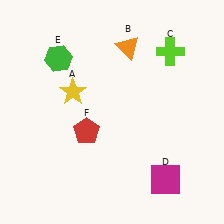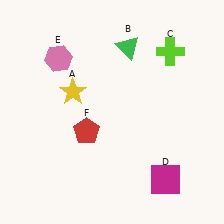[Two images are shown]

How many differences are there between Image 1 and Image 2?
There are 2 differences between the two images.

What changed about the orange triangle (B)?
In Image 1, B is orange. In Image 2, it changed to green.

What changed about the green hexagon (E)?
In Image 1, E is green. In Image 2, it changed to pink.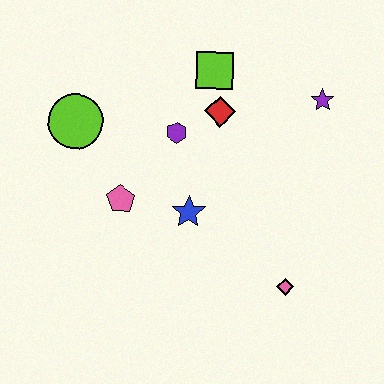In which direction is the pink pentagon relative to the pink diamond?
The pink pentagon is to the left of the pink diamond.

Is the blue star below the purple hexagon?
Yes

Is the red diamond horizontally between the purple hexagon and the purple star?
Yes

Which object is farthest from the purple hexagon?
The pink diamond is farthest from the purple hexagon.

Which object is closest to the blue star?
The pink pentagon is closest to the blue star.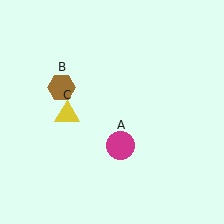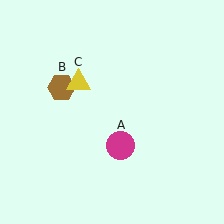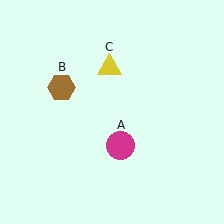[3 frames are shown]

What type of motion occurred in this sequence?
The yellow triangle (object C) rotated clockwise around the center of the scene.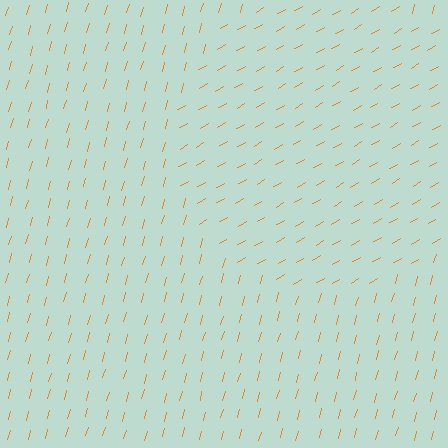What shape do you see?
I see a circle.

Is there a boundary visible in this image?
Yes, there is a texture boundary formed by a change in line orientation.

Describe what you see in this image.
The image is filled with small orange line segments. A circle region in the image has lines oriented differently from the surrounding lines, creating a visible texture boundary.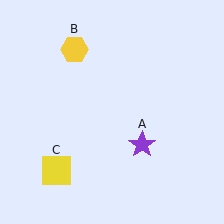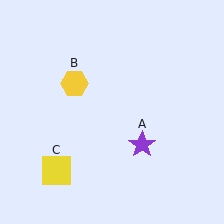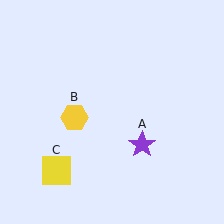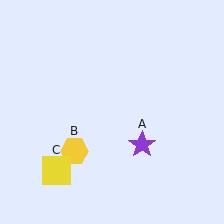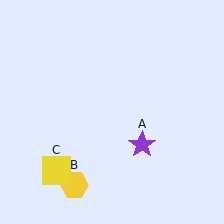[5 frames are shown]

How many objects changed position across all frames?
1 object changed position: yellow hexagon (object B).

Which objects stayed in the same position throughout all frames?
Purple star (object A) and yellow square (object C) remained stationary.